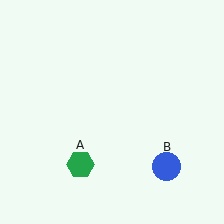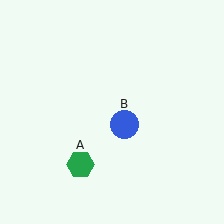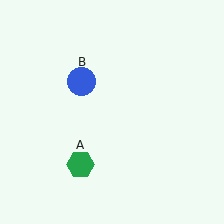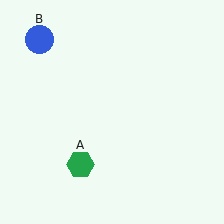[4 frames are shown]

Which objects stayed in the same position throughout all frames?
Green hexagon (object A) remained stationary.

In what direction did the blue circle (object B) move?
The blue circle (object B) moved up and to the left.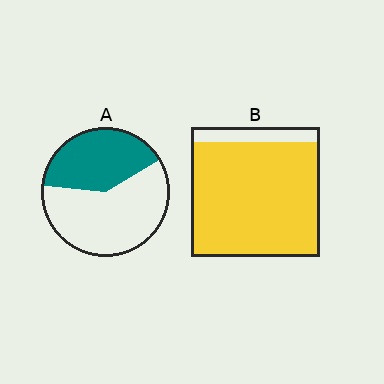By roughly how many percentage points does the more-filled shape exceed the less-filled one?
By roughly 50 percentage points (B over A).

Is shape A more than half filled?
No.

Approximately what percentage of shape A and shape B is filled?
A is approximately 40% and B is approximately 90%.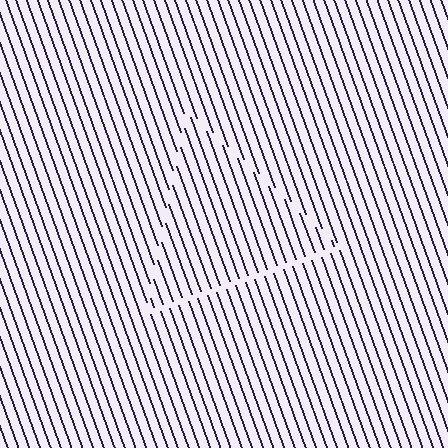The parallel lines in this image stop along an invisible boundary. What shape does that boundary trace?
An illusory triangle. The interior of the shape contains the same grating, shifted by half a period — the contour is defined by the phase discontinuity where line-ends from the inner and outer gratings abut.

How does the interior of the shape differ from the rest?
The interior of the shape contains the same grating, shifted by half a period — the contour is defined by the phase discontinuity where line-ends from the inner and outer gratings abut.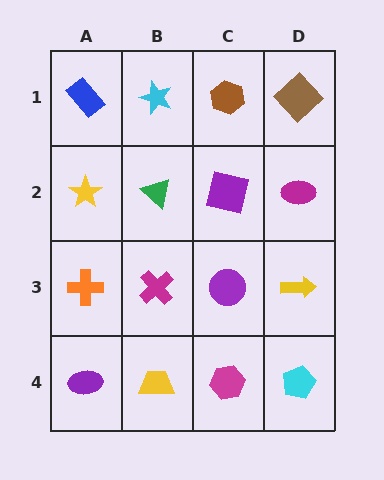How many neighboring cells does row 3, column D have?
3.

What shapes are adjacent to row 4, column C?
A purple circle (row 3, column C), a yellow trapezoid (row 4, column B), a cyan pentagon (row 4, column D).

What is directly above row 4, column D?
A yellow arrow.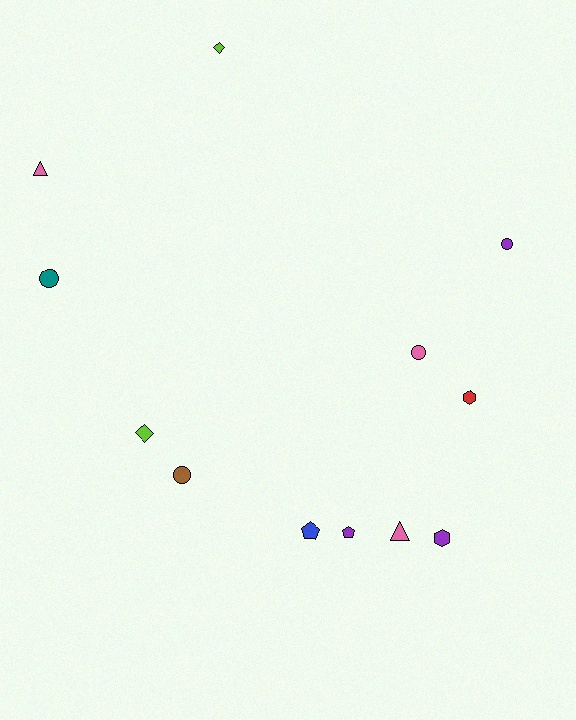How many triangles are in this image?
There are 2 triangles.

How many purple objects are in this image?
There are 3 purple objects.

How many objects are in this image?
There are 12 objects.